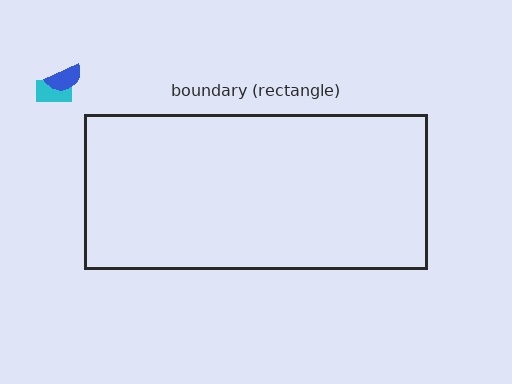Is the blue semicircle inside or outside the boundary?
Outside.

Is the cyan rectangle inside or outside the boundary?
Outside.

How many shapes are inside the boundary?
0 inside, 2 outside.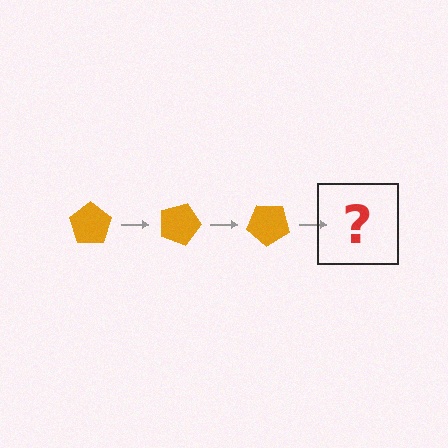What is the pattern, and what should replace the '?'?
The pattern is that the pentagon rotates 20 degrees each step. The '?' should be an orange pentagon rotated 60 degrees.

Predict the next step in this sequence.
The next step is an orange pentagon rotated 60 degrees.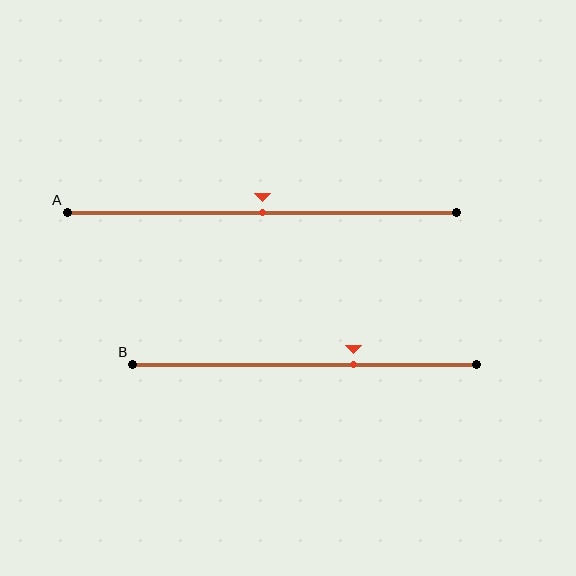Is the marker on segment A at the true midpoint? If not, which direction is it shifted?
Yes, the marker on segment A is at the true midpoint.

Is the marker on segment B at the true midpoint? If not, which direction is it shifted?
No, the marker on segment B is shifted to the right by about 14% of the segment length.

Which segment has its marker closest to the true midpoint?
Segment A has its marker closest to the true midpoint.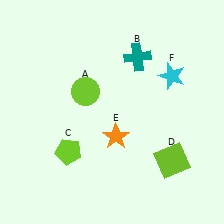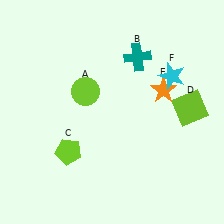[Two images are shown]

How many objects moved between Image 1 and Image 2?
2 objects moved between the two images.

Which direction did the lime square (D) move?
The lime square (D) moved up.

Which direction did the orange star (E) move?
The orange star (E) moved right.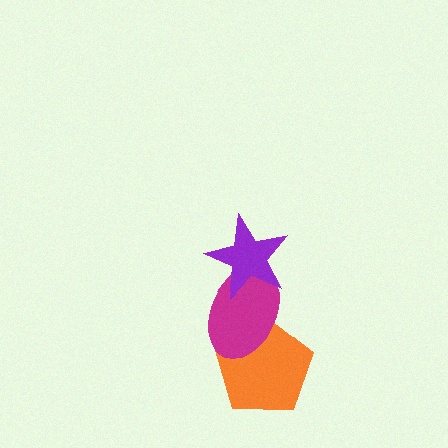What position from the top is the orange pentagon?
The orange pentagon is 3rd from the top.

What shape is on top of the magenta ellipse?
The purple star is on top of the magenta ellipse.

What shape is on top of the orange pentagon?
The magenta ellipse is on top of the orange pentagon.